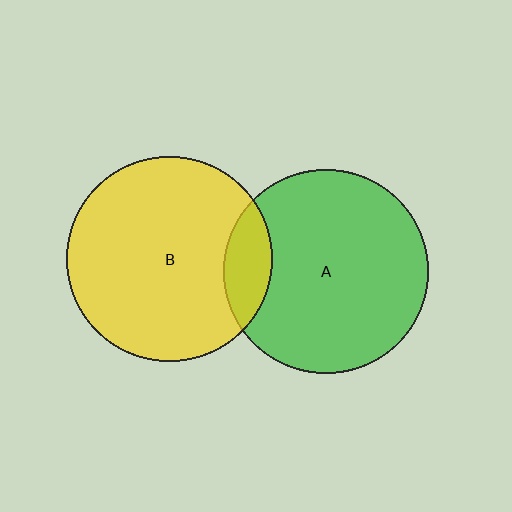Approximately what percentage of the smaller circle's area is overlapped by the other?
Approximately 15%.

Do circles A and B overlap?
Yes.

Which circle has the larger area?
Circle B (yellow).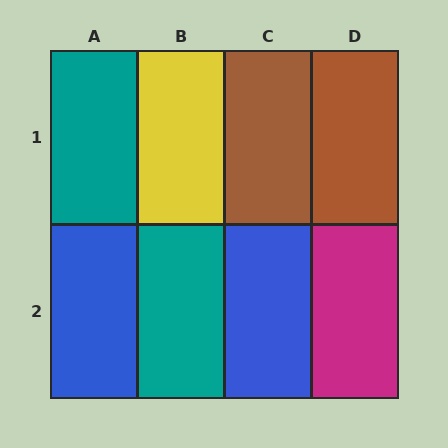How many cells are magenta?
1 cell is magenta.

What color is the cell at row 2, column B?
Teal.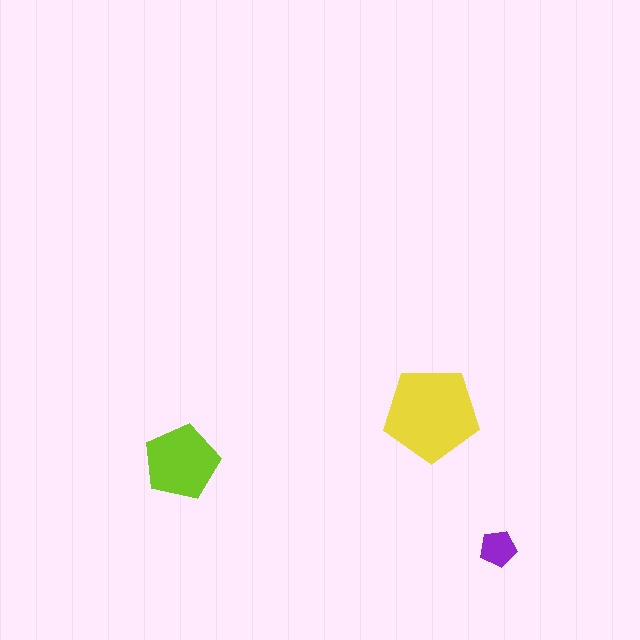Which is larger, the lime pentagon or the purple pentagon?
The lime one.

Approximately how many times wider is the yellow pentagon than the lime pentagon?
About 1.5 times wider.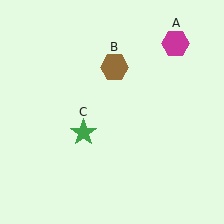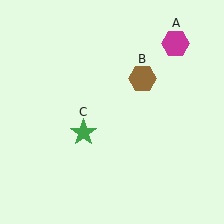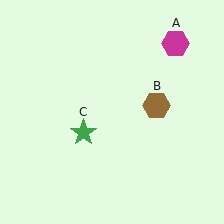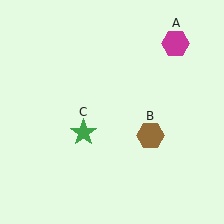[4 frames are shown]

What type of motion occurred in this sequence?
The brown hexagon (object B) rotated clockwise around the center of the scene.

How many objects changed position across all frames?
1 object changed position: brown hexagon (object B).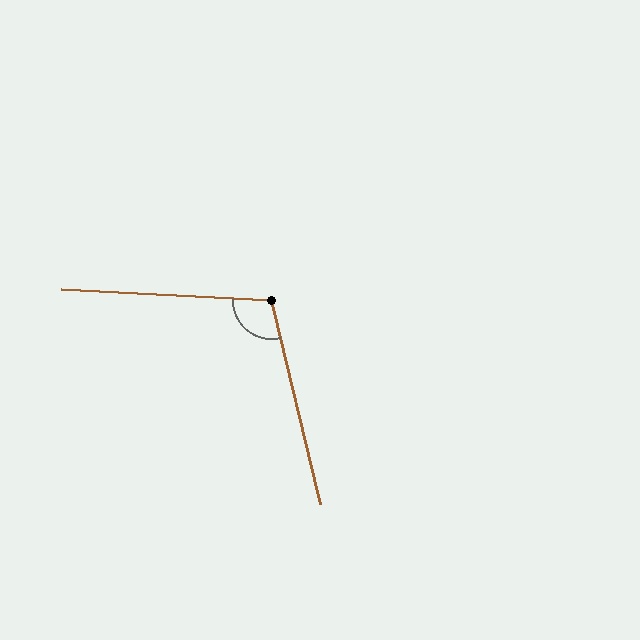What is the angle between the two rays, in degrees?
Approximately 106 degrees.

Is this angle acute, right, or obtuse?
It is obtuse.